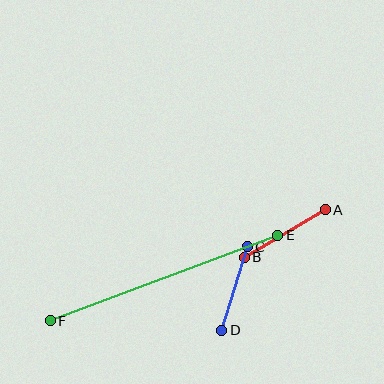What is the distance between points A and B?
The distance is approximately 94 pixels.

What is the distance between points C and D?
The distance is approximately 87 pixels.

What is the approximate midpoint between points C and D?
The midpoint is at approximately (234, 289) pixels.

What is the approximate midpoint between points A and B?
The midpoint is at approximately (285, 233) pixels.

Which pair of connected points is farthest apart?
Points E and F are farthest apart.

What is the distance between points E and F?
The distance is approximately 243 pixels.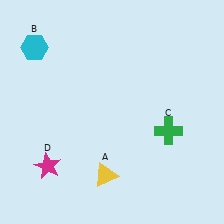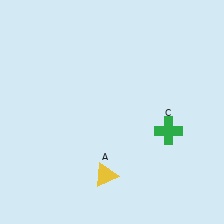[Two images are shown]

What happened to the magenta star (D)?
The magenta star (D) was removed in Image 2. It was in the bottom-left area of Image 1.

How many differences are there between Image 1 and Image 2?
There are 2 differences between the two images.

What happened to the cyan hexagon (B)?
The cyan hexagon (B) was removed in Image 2. It was in the top-left area of Image 1.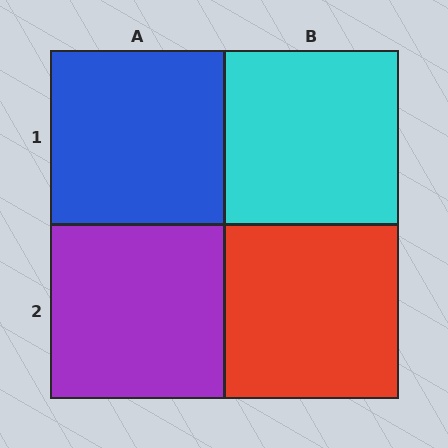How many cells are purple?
1 cell is purple.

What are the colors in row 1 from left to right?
Blue, cyan.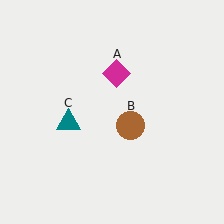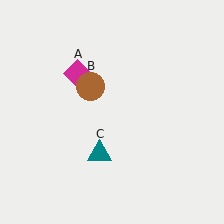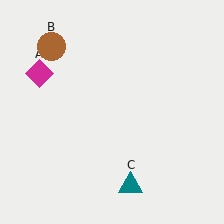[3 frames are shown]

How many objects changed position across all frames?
3 objects changed position: magenta diamond (object A), brown circle (object B), teal triangle (object C).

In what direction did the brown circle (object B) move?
The brown circle (object B) moved up and to the left.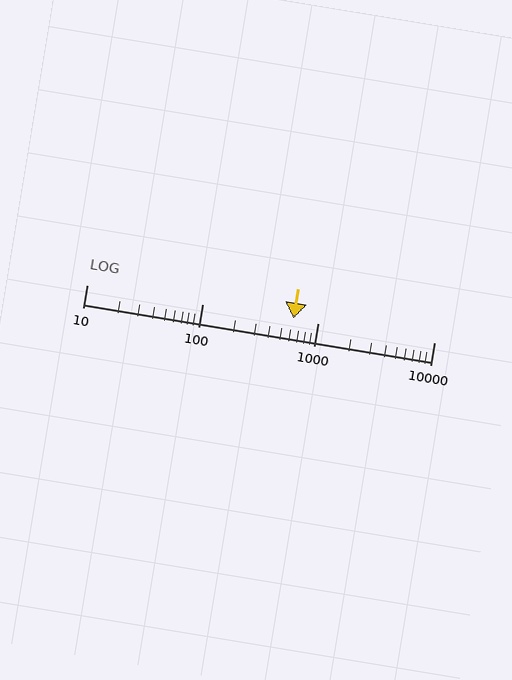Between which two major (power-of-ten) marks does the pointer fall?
The pointer is between 100 and 1000.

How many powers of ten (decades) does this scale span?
The scale spans 3 decades, from 10 to 10000.